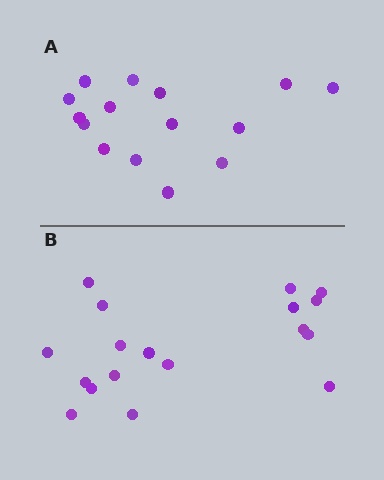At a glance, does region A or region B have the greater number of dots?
Region B (the bottom region) has more dots.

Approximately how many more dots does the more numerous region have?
Region B has just a few more — roughly 2 or 3 more dots than region A.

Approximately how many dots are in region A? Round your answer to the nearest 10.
About 20 dots. (The exact count is 15, which rounds to 20.)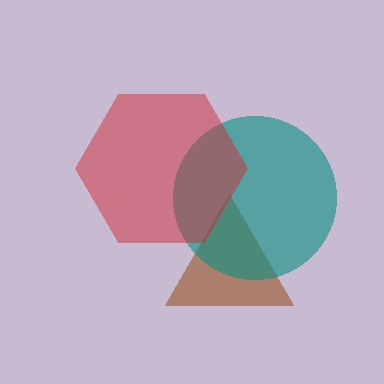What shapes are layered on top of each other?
The layered shapes are: a brown triangle, a teal circle, a red hexagon.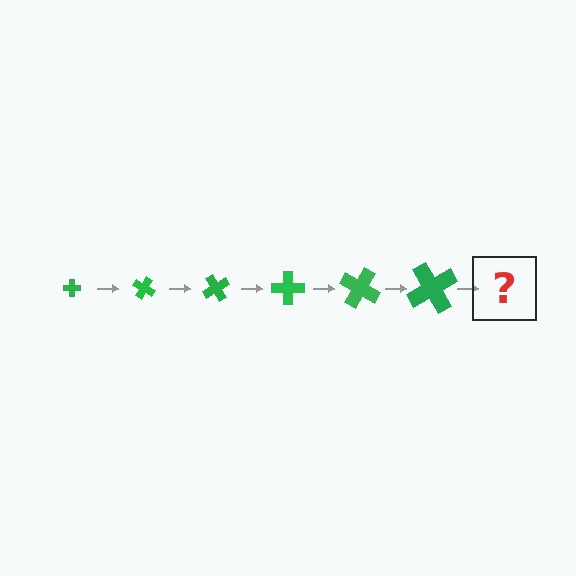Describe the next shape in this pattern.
It should be a cross, larger than the previous one and rotated 180 degrees from the start.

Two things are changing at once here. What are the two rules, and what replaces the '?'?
The two rules are that the cross grows larger each step and it rotates 30 degrees each step. The '?' should be a cross, larger than the previous one and rotated 180 degrees from the start.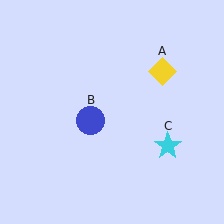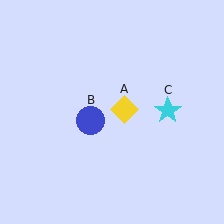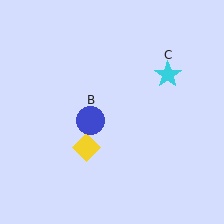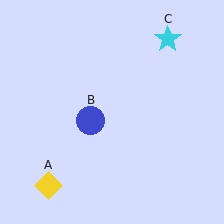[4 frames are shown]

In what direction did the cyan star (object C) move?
The cyan star (object C) moved up.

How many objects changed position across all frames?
2 objects changed position: yellow diamond (object A), cyan star (object C).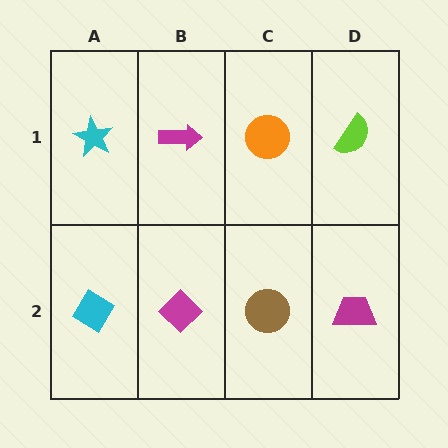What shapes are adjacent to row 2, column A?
A cyan star (row 1, column A), a magenta diamond (row 2, column B).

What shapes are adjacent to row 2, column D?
A lime semicircle (row 1, column D), a brown circle (row 2, column C).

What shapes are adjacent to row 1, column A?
A cyan diamond (row 2, column A), a magenta arrow (row 1, column B).